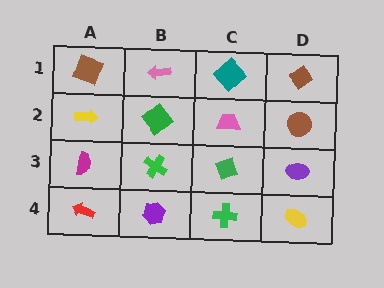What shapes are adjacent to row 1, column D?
A brown circle (row 2, column D), a teal diamond (row 1, column C).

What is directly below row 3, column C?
A green cross.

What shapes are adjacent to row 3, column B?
A green diamond (row 2, column B), a purple hexagon (row 4, column B), a magenta semicircle (row 3, column A), a green diamond (row 3, column C).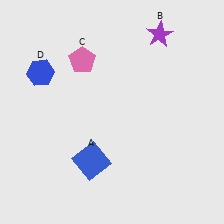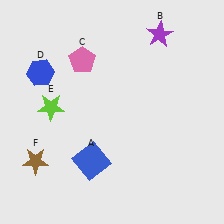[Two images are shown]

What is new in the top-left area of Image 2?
A lime star (E) was added in the top-left area of Image 2.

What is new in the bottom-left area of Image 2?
A brown star (F) was added in the bottom-left area of Image 2.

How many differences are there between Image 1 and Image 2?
There are 2 differences between the two images.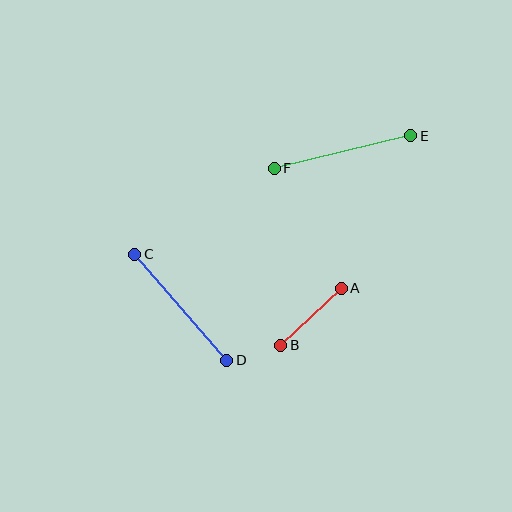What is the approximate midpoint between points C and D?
The midpoint is at approximately (181, 307) pixels.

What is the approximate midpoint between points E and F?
The midpoint is at approximately (342, 152) pixels.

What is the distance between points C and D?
The distance is approximately 140 pixels.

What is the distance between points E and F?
The distance is approximately 140 pixels.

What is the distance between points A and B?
The distance is approximately 83 pixels.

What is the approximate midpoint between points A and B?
The midpoint is at approximately (311, 317) pixels.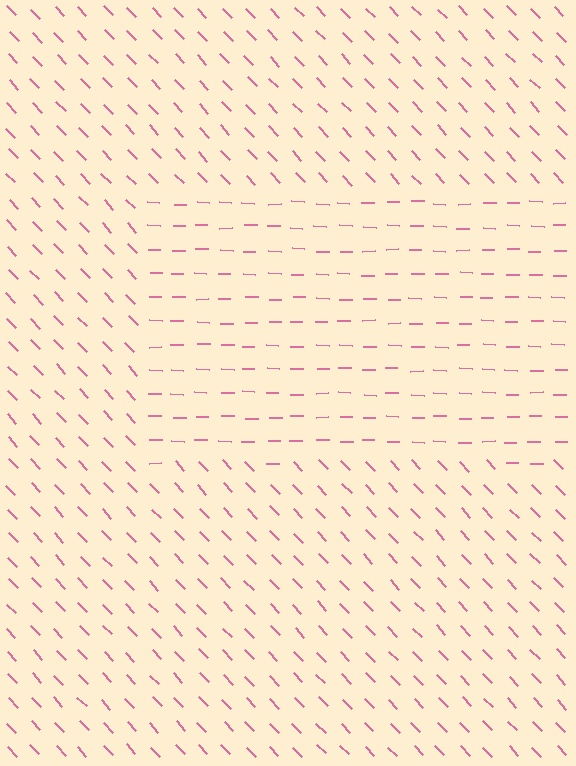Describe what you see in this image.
The image is filled with small pink line segments. A rectangle region in the image has lines oriented differently from the surrounding lines, creating a visible texture boundary.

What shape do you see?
I see a rectangle.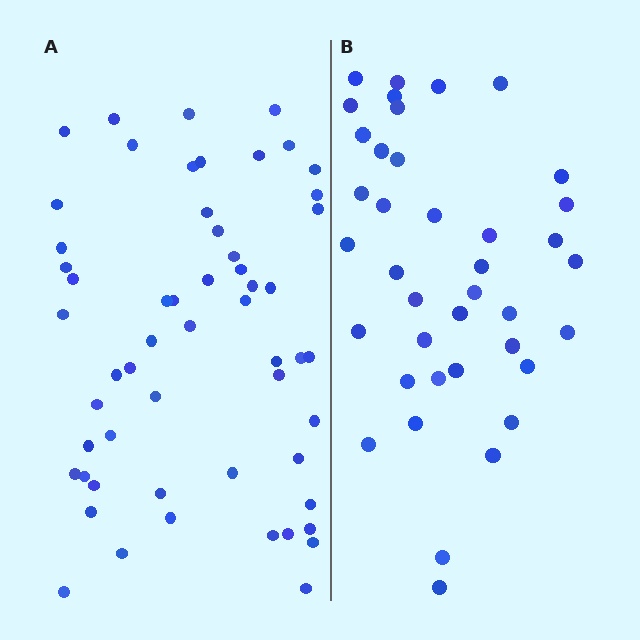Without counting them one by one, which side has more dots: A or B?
Region A (the left region) has more dots.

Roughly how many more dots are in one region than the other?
Region A has approximately 15 more dots than region B.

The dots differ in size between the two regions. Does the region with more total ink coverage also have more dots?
No. Region B has more total ink coverage because its dots are larger, but region A actually contains more individual dots. Total area can be misleading — the number of items is what matters here.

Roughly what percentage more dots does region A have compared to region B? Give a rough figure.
About 45% more.